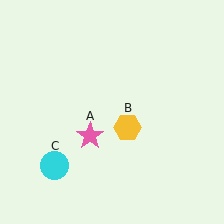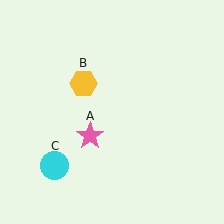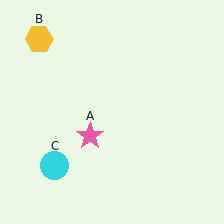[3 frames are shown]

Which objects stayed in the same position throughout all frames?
Pink star (object A) and cyan circle (object C) remained stationary.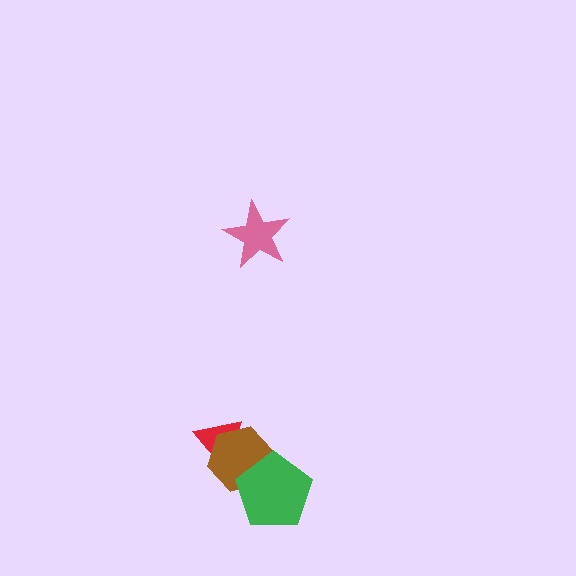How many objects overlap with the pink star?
0 objects overlap with the pink star.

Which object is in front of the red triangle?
The brown hexagon is in front of the red triangle.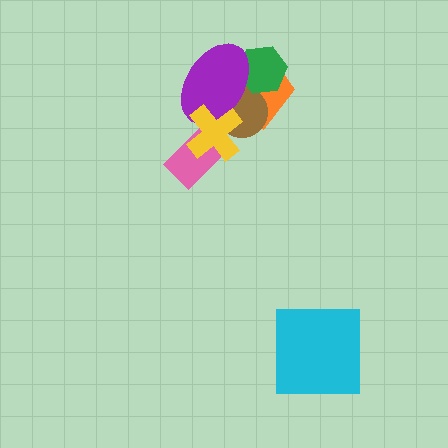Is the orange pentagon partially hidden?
Yes, it is partially covered by another shape.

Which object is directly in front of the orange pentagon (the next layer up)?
The brown circle is directly in front of the orange pentagon.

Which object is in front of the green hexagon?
The purple ellipse is in front of the green hexagon.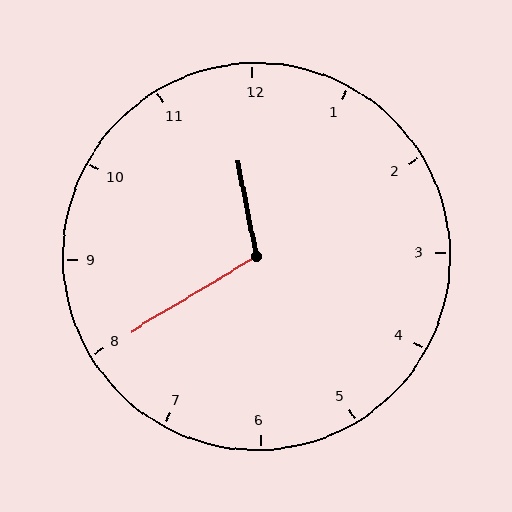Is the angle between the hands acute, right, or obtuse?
It is obtuse.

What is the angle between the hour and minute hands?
Approximately 110 degrees.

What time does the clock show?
11:40.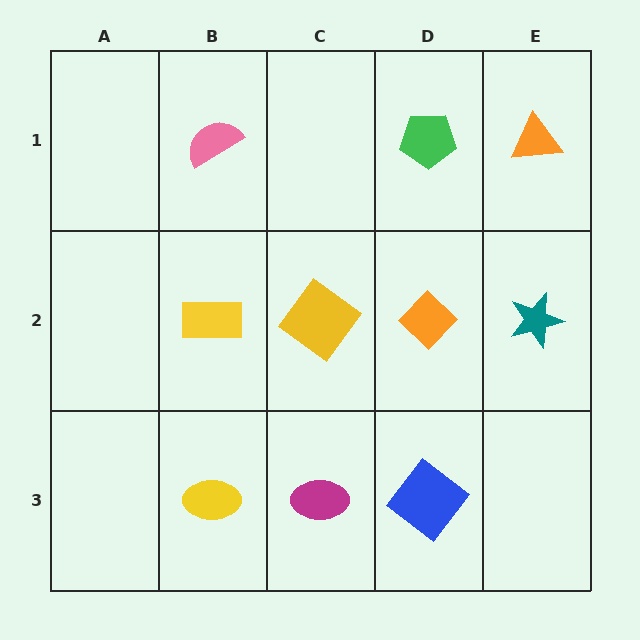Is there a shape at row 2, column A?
No, that cell is empty.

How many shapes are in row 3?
3 shapes.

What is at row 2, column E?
A teal star.